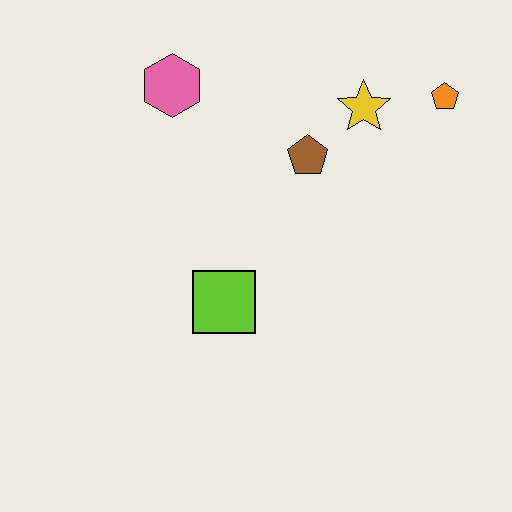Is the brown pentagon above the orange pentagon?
No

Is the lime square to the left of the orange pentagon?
Yes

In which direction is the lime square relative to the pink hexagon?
The lime square is below the pink hexagon.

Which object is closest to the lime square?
The brown pentagon is closest to the lime square.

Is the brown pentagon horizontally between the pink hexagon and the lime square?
No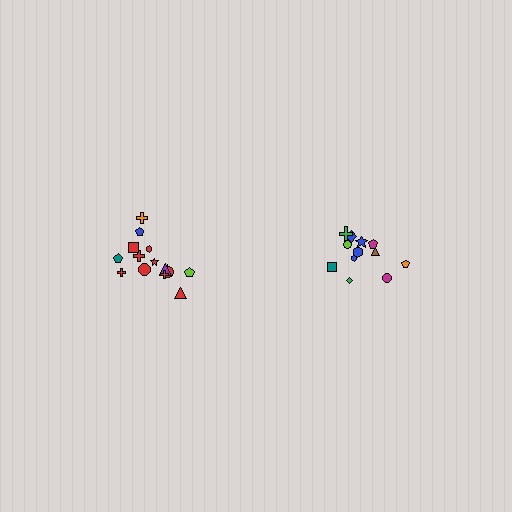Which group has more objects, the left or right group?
The left group.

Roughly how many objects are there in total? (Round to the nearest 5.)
Roughly 25 objects in total.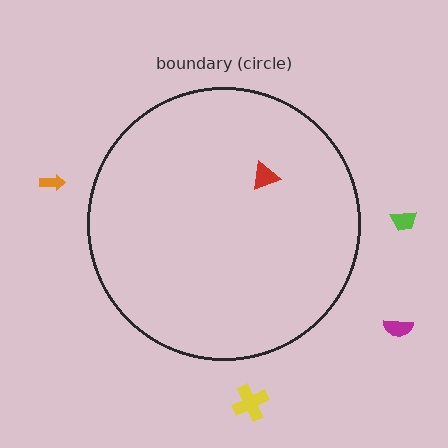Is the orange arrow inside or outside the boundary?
Outside.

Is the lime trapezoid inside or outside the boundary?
Outside.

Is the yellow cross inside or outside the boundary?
Outside.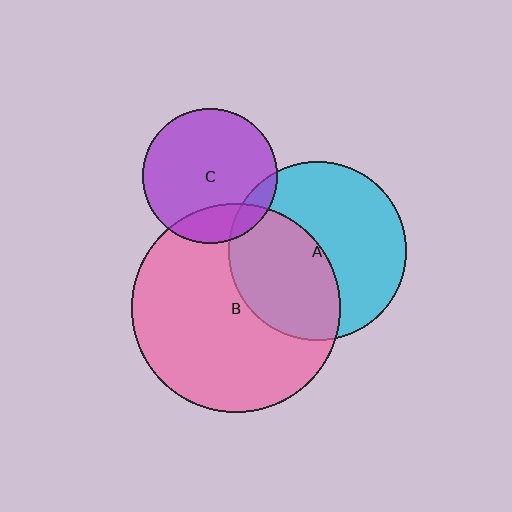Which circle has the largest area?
Circle B (pink).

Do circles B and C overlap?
Yes.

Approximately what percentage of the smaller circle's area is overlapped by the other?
Approximately 20%.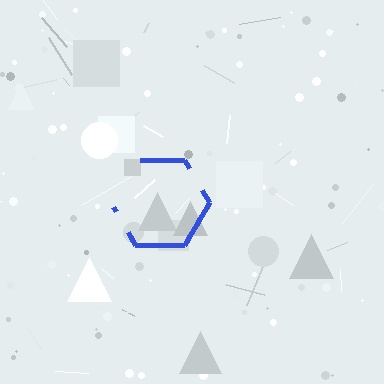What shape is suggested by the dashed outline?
The dashed outline suggests a hexagon.